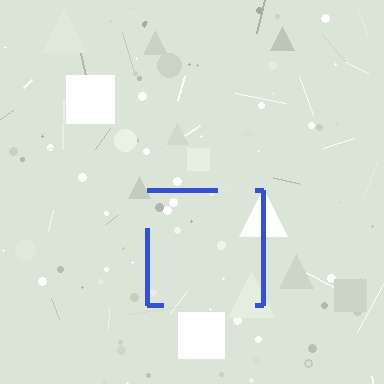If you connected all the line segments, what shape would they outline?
They would outline a square.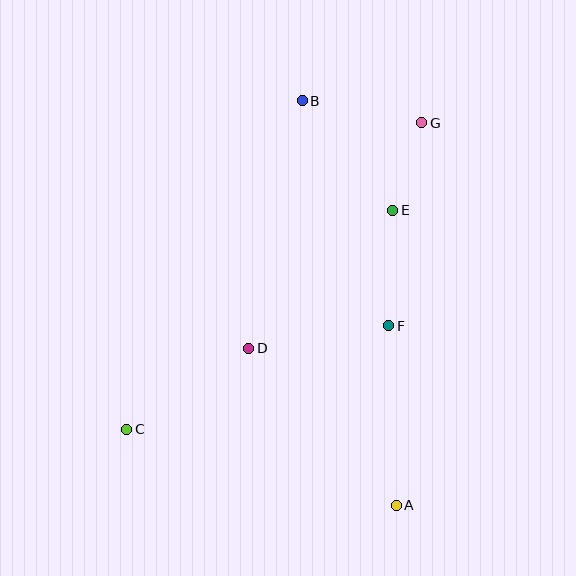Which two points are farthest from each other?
Points C and G are farthest from each other.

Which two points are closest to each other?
Points E and G are closest to each other.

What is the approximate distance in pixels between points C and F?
The distance between C and F is approximately 282 pixels.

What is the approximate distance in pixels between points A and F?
The distance between A and F is approximately 180 pixels.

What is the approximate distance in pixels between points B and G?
The distance between B and G is approximately 121 pixels.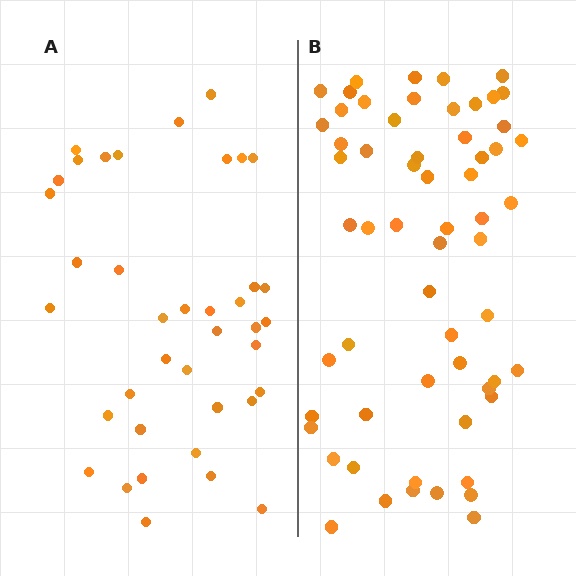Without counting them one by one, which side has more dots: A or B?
Region B (the right region) has more dots.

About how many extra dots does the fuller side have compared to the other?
Region B has approximately 20 more dots than region A.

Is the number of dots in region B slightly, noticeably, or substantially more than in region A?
Region B has substantially more. The ratio is roughly 1.5 to 1.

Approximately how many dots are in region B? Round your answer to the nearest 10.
About 60 dots.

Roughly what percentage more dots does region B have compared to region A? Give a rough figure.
About 55% more.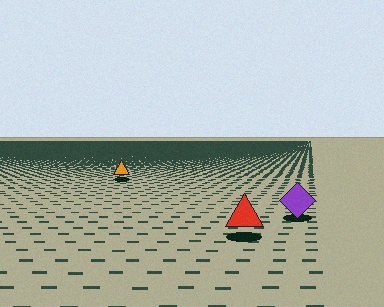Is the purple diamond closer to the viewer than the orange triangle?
Yes. The purple diamond is closer — you can tell from the texture gradient: the ground texture is coarser near it.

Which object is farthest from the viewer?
The orange triangle is farthest from the viewer. It appears smaller and the ground texture around it is denser.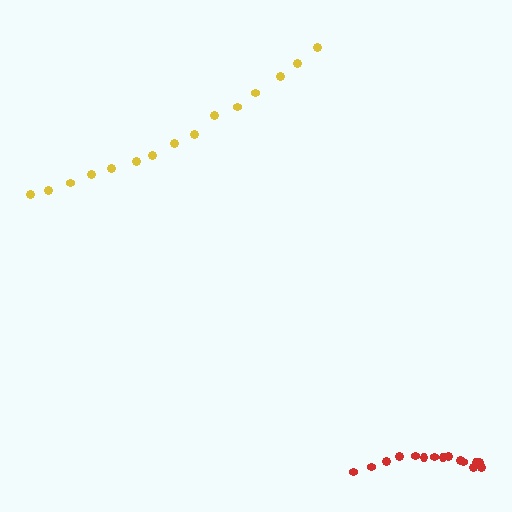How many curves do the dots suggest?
There are 2 distinct paths.